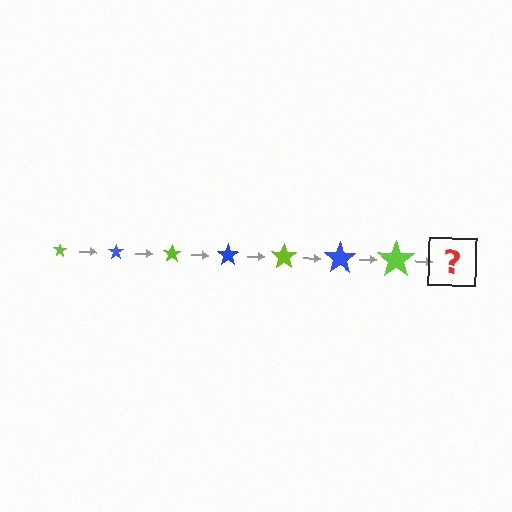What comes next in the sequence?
The next element should be a blue star, larger than the previous one.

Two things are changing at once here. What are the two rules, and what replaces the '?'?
The two rules are that the star grows larger each step and the color cycles through lime and blue. The '?' should be a blue star, larger than the previous one.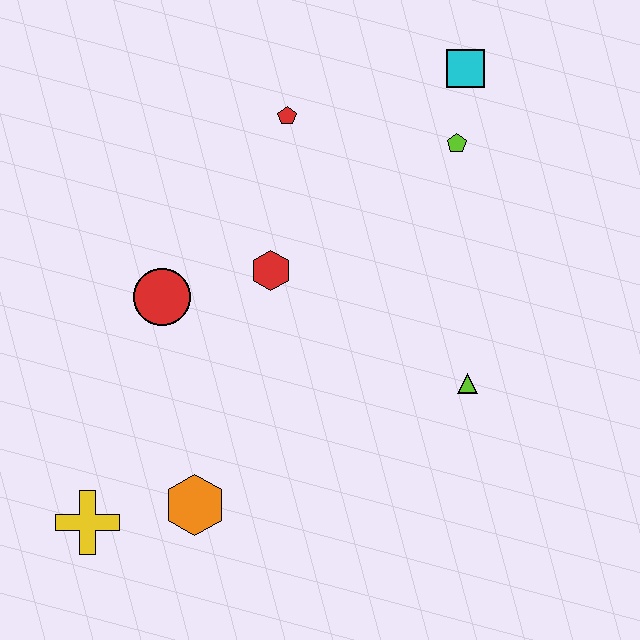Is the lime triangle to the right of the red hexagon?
Yes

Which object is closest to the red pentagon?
The red hexagon is closest to the red pentagon.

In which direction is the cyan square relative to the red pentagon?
The cyan square is to the right of the red pentagon.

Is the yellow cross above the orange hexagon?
No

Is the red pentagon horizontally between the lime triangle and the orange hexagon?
Yes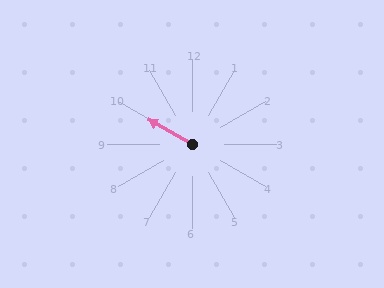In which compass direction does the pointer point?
Northwest.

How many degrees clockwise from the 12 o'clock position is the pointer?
Approximately 299 degrees.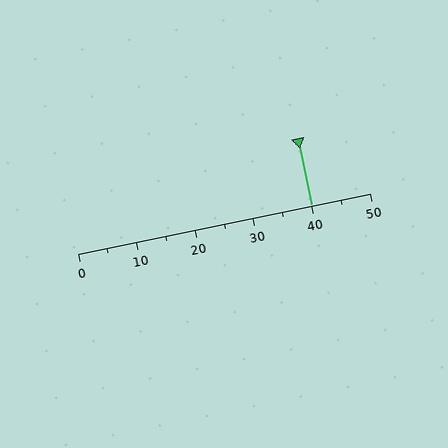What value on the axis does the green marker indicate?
The marker indicates approximately 40.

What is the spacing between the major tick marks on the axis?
The major ticks are spaced 10 apart.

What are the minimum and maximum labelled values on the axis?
The axis runs from 0 to 50.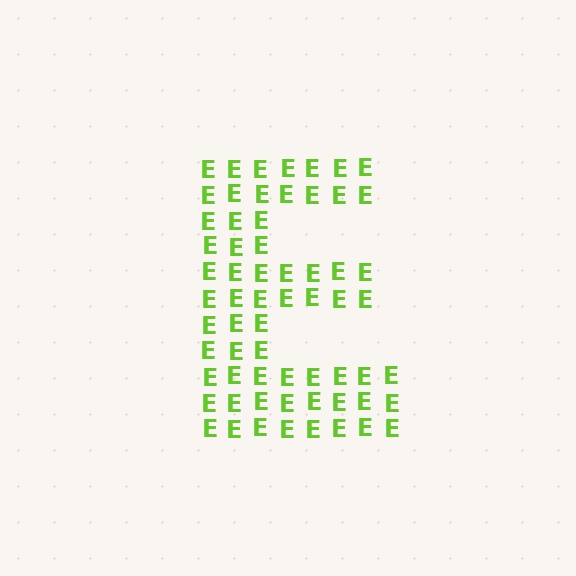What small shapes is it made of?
It is made of small letter E's.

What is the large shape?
The large shape is the letter E.